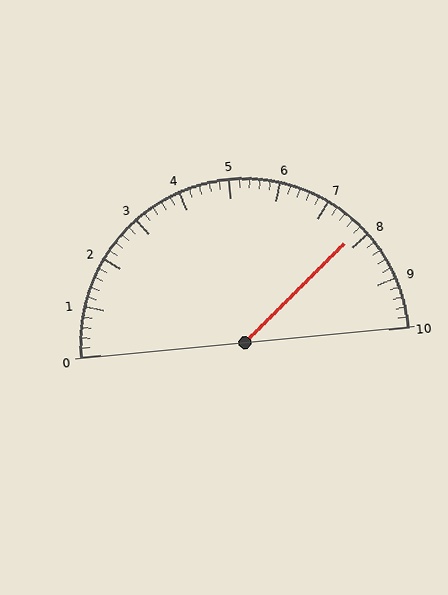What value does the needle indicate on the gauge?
The needle indicates approximately 7.8.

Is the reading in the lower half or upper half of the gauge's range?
The reading is in the upper half of the range (0 to 10).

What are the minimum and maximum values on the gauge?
The gauge ranges from 0 to 10.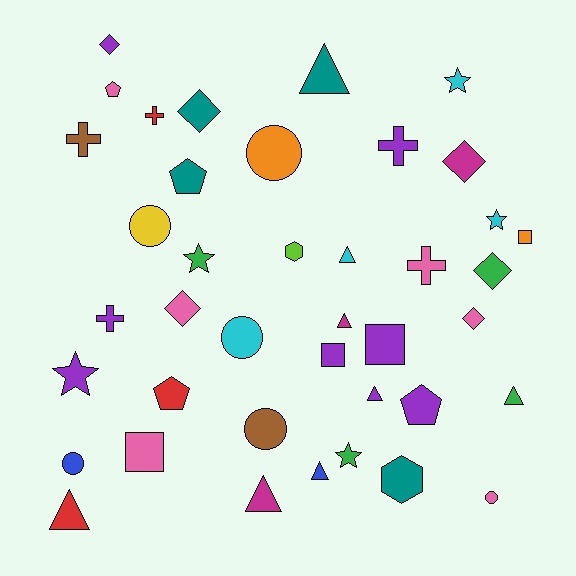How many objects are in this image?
There are 40 objects.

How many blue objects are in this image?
There are 2 blue objects.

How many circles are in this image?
There are 6 circles.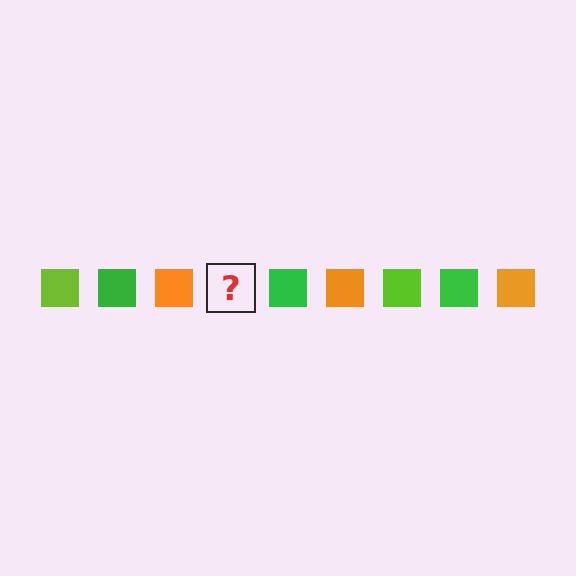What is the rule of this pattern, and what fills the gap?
The rule is that the pattern cycles through lime, green, orange squares. The gap should be filled with a lime square.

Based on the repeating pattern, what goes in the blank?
The blank should be a lime square.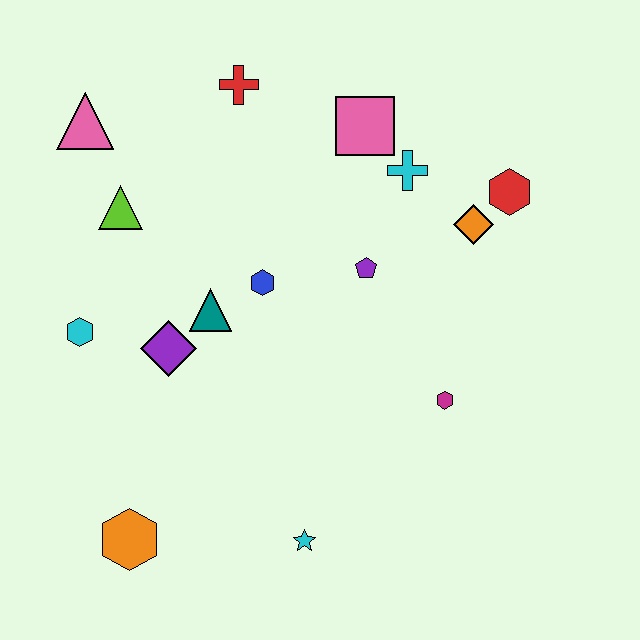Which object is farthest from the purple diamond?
The red hexagon is farthest from the purple diamond.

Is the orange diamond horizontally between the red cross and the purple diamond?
No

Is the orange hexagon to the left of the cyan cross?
Yes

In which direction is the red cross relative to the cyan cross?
The red cross is to the left of the cyan cross.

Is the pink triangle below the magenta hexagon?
No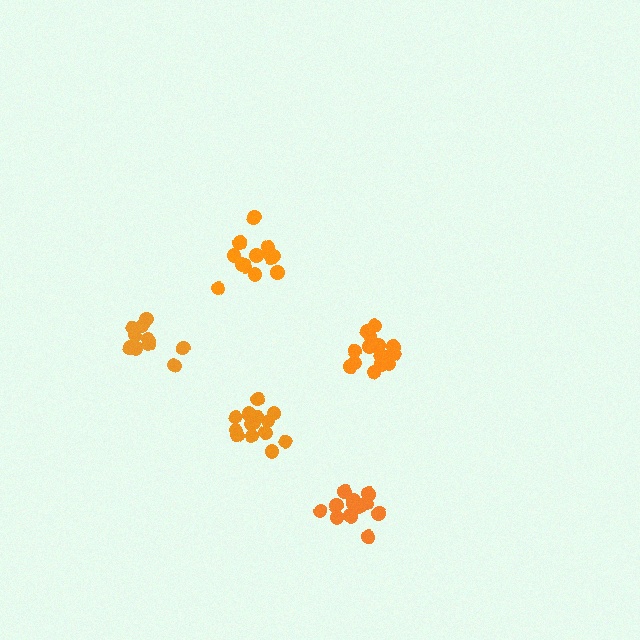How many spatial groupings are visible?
There are 5 spatial groupings.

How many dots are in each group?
Group 1: 14 dots, Group 2: 15 dots, Group 3: 11 dots, Group 4: 14 dots, Group 5: 14 dots (68 total).